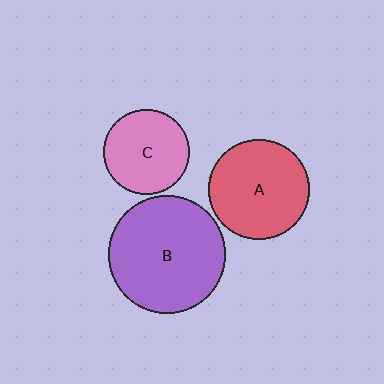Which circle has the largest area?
Circle B (purple).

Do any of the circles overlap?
No, none of the circles overlap.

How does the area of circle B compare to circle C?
Approximately 1.9 times.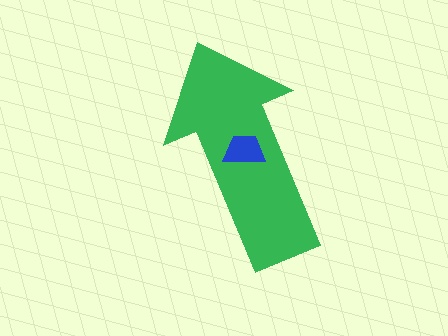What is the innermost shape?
The blue trapezoid.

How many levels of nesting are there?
2.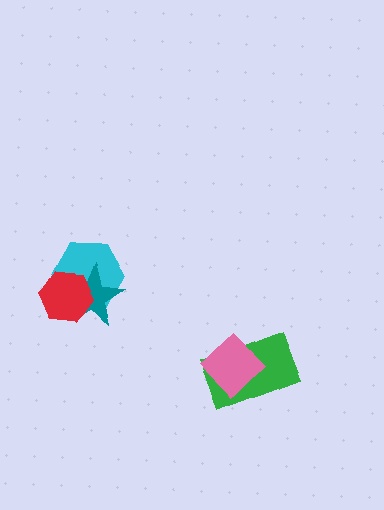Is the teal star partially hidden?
Yes, it is partially covered by another shape.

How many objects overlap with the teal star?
2 objects overlap with the teal star.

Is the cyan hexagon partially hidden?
Yes, it is partially covered by another shape.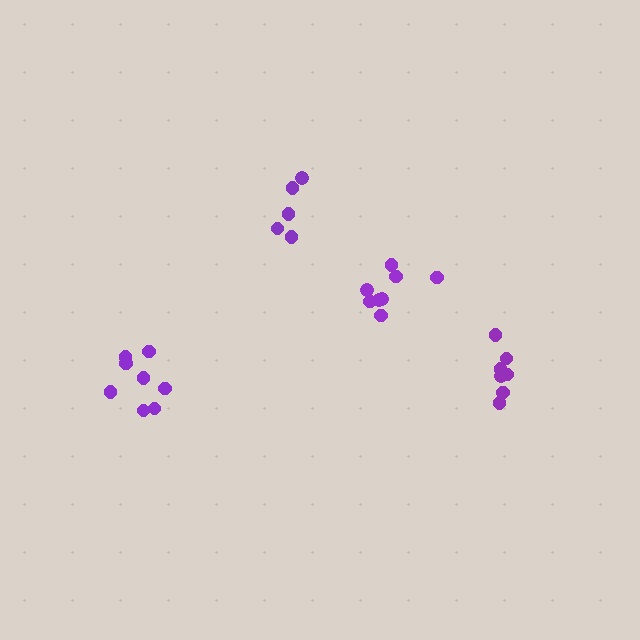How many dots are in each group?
Group 1: 5 dots, Group 2: 8 dots, Group 3: 8 dots, Group 4: 7 dots (28 total).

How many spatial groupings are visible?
There are 4 spatial groupings.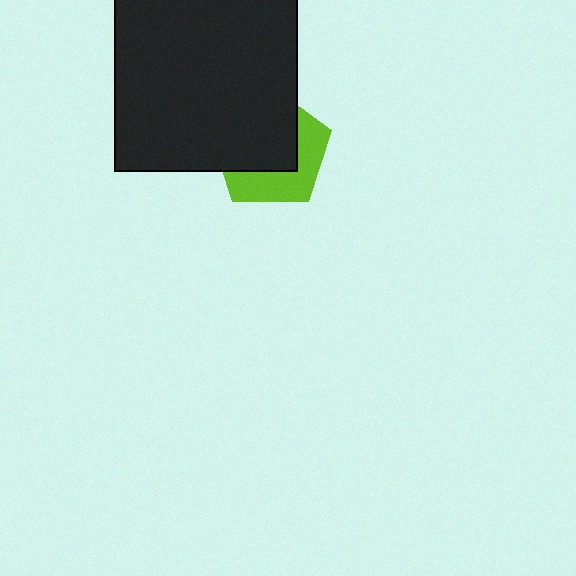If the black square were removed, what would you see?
You would see the complete lime pentagon.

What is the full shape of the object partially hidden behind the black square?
The partially hidden object is a lime pentagon.